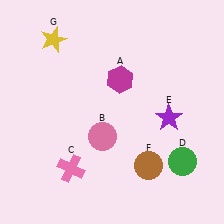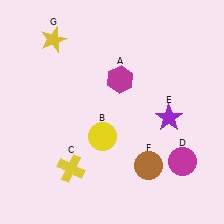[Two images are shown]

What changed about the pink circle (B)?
In Image 1, B is pink. In Image 2, it changed to yellow.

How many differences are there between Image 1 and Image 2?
There are 3 differences between the two images.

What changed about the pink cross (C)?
In Image 1, C is pink. In Image 2, it changed to yellow.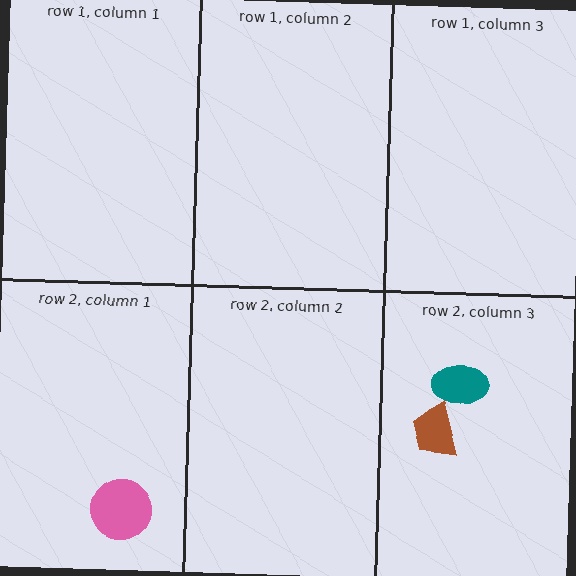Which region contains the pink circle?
The row 2, column 1 region.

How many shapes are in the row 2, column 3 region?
2.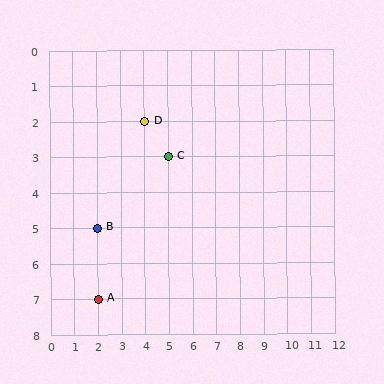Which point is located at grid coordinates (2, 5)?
Point B is at (2, 5).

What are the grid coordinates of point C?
Point C is at grid coordinates (5, 3).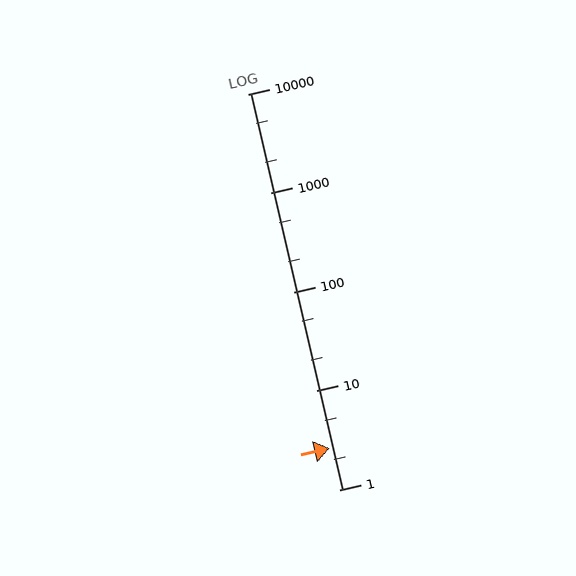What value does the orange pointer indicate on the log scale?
The pointer indicates approximately 2.6.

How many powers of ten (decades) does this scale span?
The scale spans 4 decades, from 1 to 10000.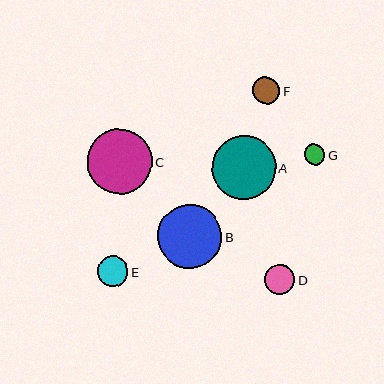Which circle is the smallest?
Circle G is the smallest with a size of approximately 20 pixels.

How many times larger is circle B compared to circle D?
Circle B is approximately 2.1 times the size of circle D.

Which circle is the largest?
Circle C is the largest with a size of approximately 65 pixels.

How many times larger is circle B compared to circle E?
Circle B is approximately 2.1 times the size of circle E.